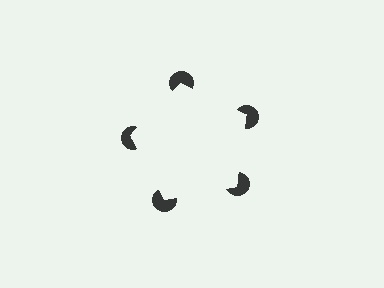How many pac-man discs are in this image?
There are 5 — one at each vertex of the illusory pentagon.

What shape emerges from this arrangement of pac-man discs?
An illusory pentagon — its edges are inferred from the aligned wedge cuts in the pac-man discs, not physically drawn.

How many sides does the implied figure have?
5 sides.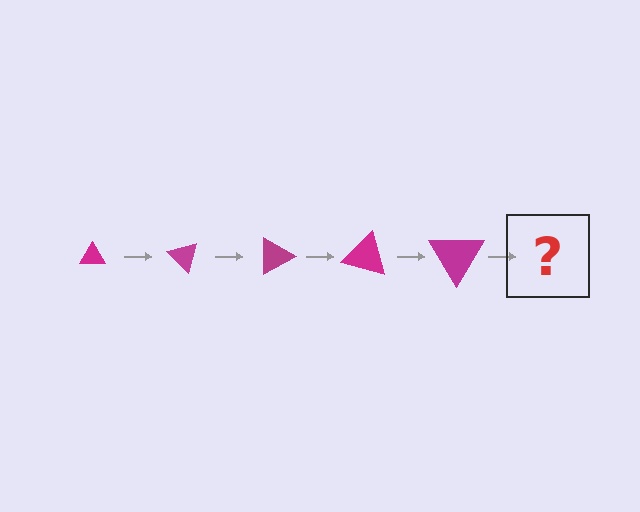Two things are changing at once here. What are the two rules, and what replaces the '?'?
The two rules are that the triangle grows larger each step and it rotates 45 degrees each step. The '?' should be a triangle, larger than the previous one and rotated 225 degrees from the start.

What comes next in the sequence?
The next element should be a triangle, larger than the previous one and rotated 225 degrees from the start.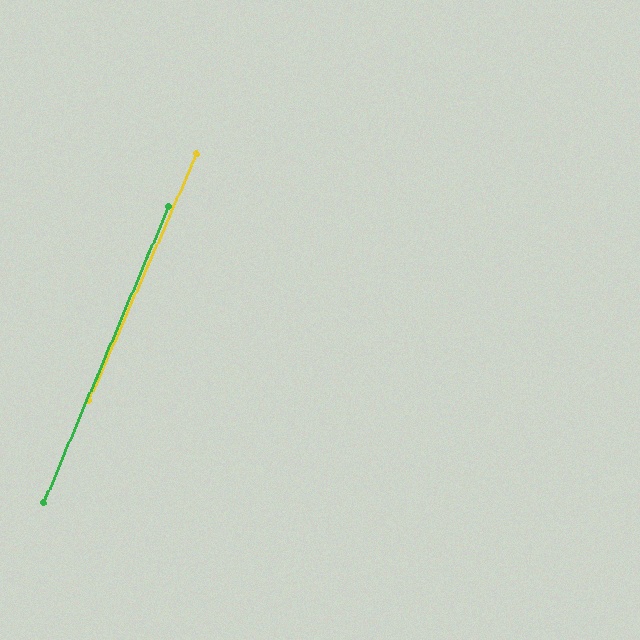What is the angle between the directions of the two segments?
Approximately 1 degree.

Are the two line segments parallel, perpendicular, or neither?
Parallel — their directions differ by only 0.7°.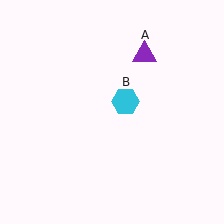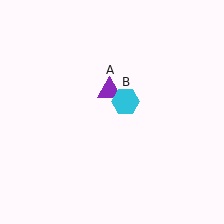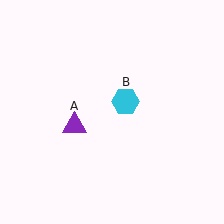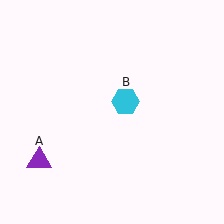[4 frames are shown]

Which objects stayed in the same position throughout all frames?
Cyan hexagon (object B) remained stationary.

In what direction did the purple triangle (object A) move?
The purple triangle (object A) moved down and to the left.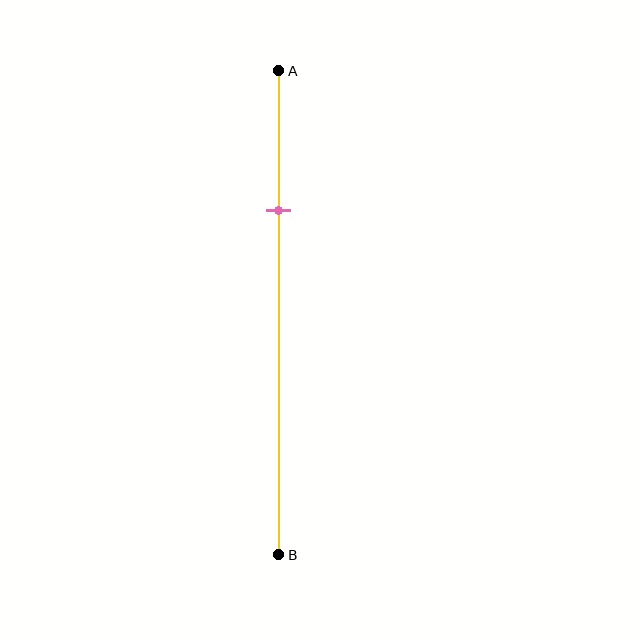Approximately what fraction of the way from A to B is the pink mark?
The pink mark is approximately 30% of the way from A to B.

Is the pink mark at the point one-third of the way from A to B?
No, the mark is at about 30% from A, not at the 33% one-third point.